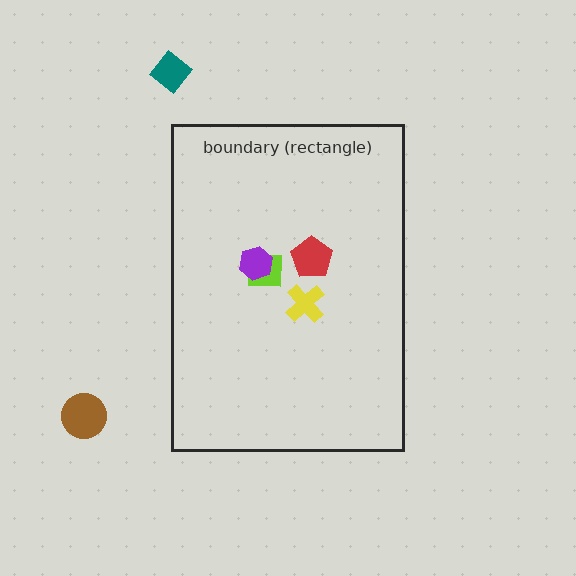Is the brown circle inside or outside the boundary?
Outside.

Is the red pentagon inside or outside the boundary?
Inside.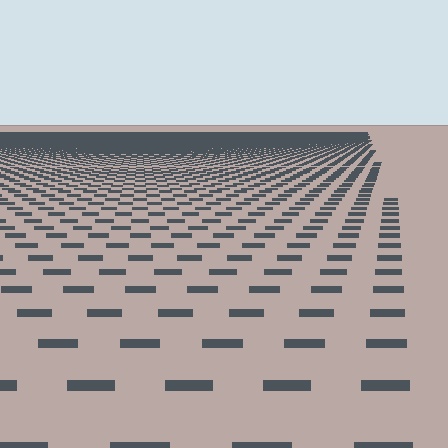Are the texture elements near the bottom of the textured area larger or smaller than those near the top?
Larger. Near the bottom, elements are closer to the viewer and appear at a bigger on-screen size.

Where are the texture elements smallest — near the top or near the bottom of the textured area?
Near the top.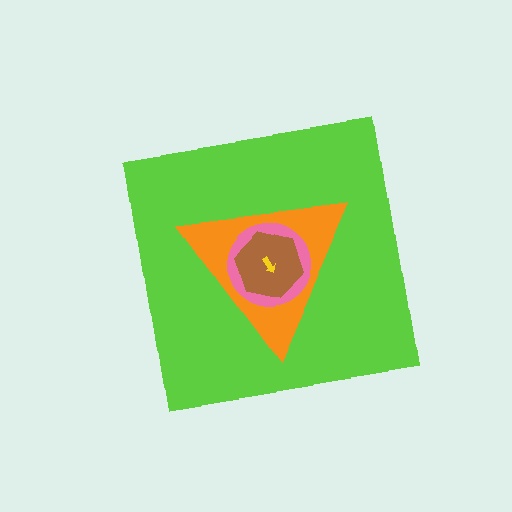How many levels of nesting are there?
5.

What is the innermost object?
The yellow arrow.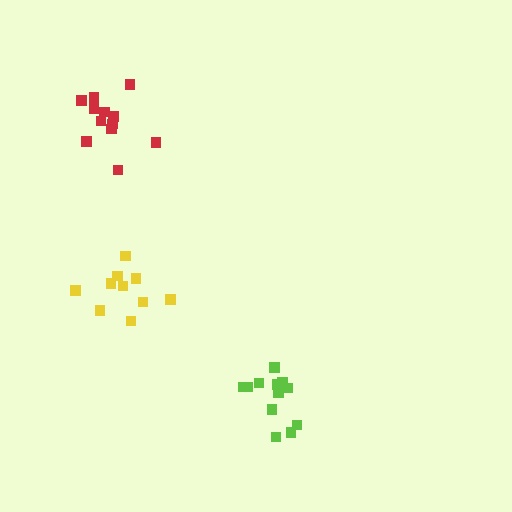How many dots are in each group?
Group 1: 10 dots, Group 2: 12 dots, Group 3: 12 dots (34 total).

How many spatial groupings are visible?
There are 3 spatial groupings.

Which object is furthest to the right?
The lime cluster is rightmost.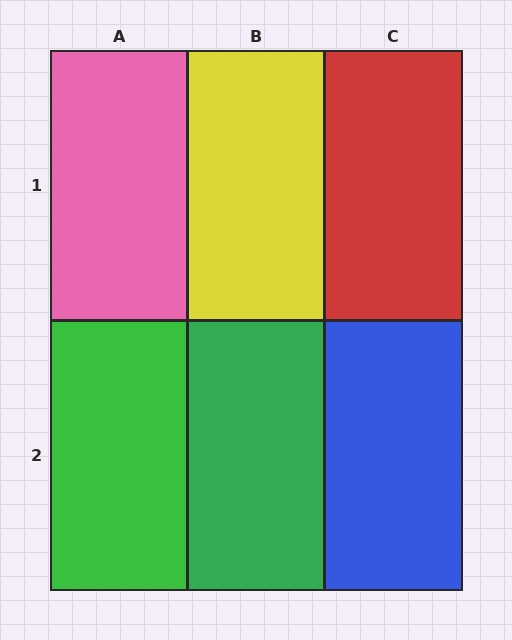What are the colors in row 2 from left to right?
Green, green, blue.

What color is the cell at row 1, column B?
Yellow.